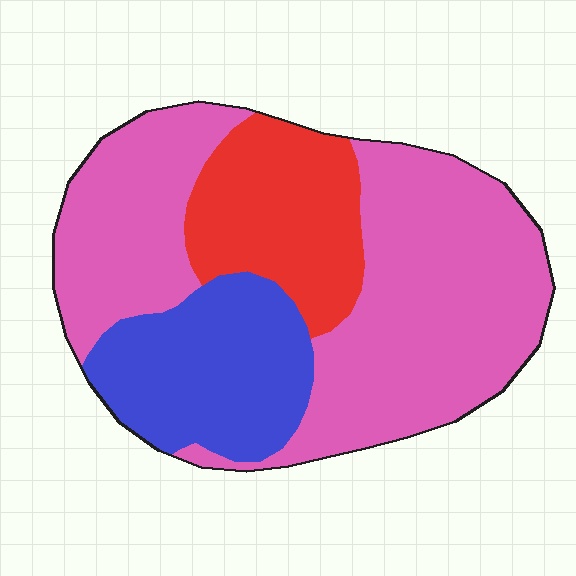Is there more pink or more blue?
Pink.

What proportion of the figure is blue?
Blue covers about 20% of the figure.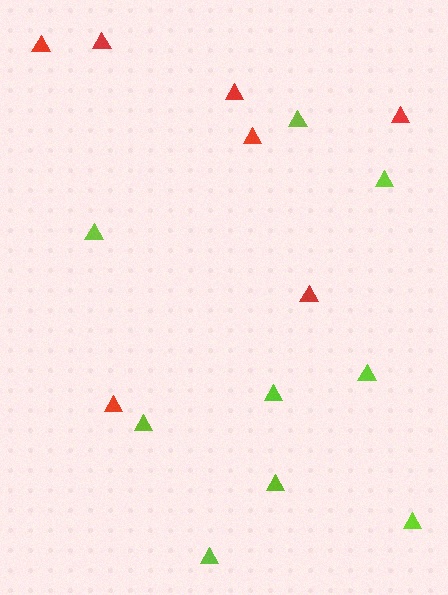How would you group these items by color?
There are 2 groups: one group of red triangles (7) and one group of lime triangles (9).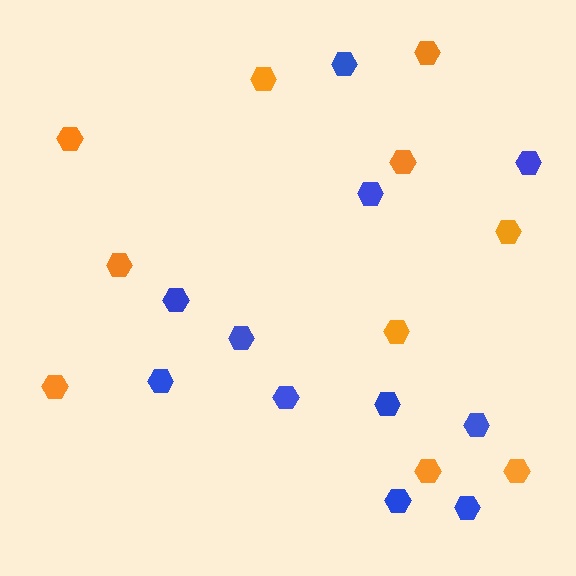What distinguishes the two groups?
There are 2 groups: one group of blue hexagons (11) and one group of orange hexagons (10).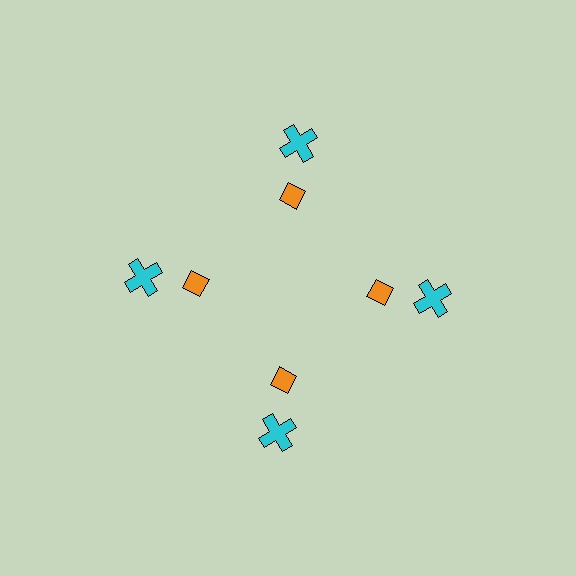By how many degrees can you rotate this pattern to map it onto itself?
The pattern maps onto itself every 90 degrees of rotation.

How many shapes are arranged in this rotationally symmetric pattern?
There are 8 shapes, arranged in 4 groups of 2.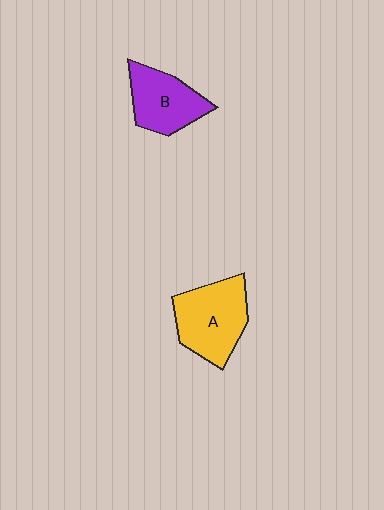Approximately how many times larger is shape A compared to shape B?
Approximately 1.3 times.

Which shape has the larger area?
Shape A (yellow).